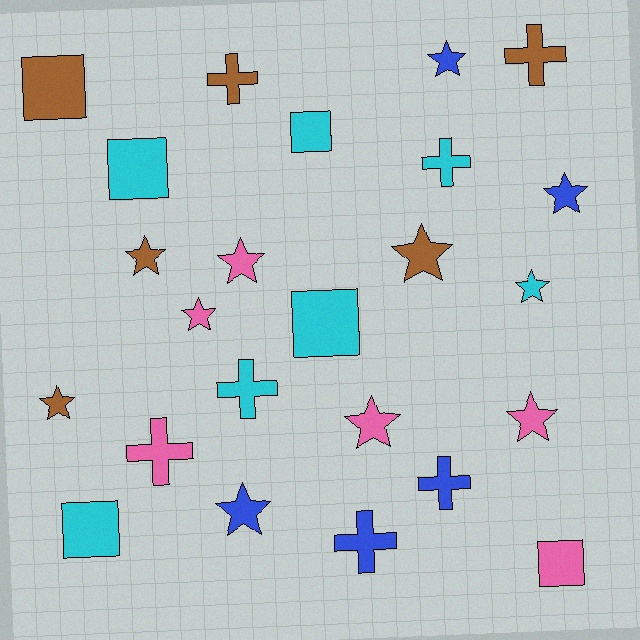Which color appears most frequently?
Cyan, with 7 objects.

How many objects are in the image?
There are 24 objects.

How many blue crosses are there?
There are 2 blue crosses.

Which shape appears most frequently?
Star, with 11 objects.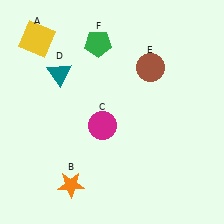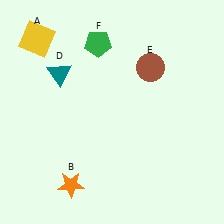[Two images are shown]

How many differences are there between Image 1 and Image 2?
There is 1 difference between the two images.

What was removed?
The magenta circle (C) was removed in Image 2.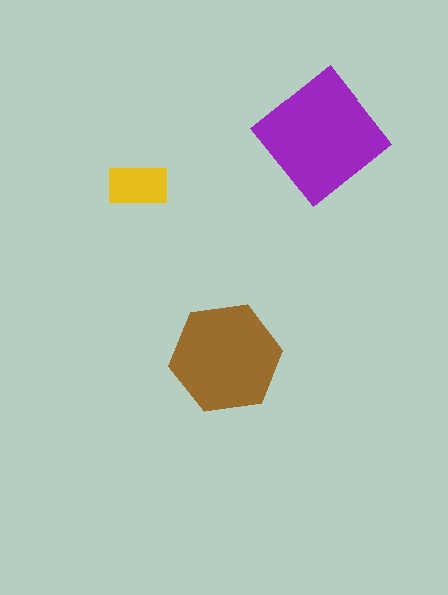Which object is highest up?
The purple diamond is topmost.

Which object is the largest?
The purple diamond.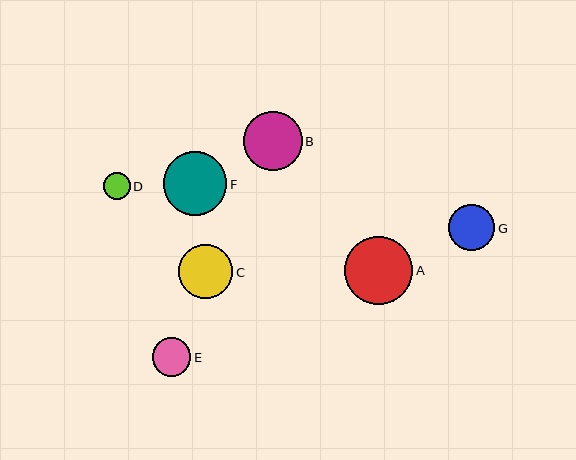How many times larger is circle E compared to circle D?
Circle E is approximately 1.5 times the size of circle D.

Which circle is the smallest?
Circle D is the smallest with a size of approximately 26 pixels.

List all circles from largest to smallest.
From largest to smallest: A, F, B, C, G, E, D.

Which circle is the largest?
Circle A is the largest with a size of approximately 68 pixels.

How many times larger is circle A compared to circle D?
Circle A is approximately 2.6 times the size of circle D.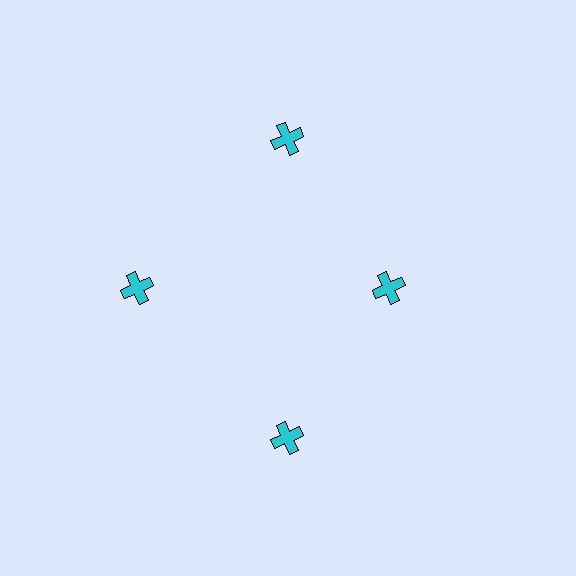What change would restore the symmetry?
The symmetry would be restored by moving it outward, back onto the ring so that all 4 crosses sit at equal angles and equal distance from the center.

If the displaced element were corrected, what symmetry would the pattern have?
It would have 4-fold rotational symmetry — the pattern would map onto itself every 90 degrees.